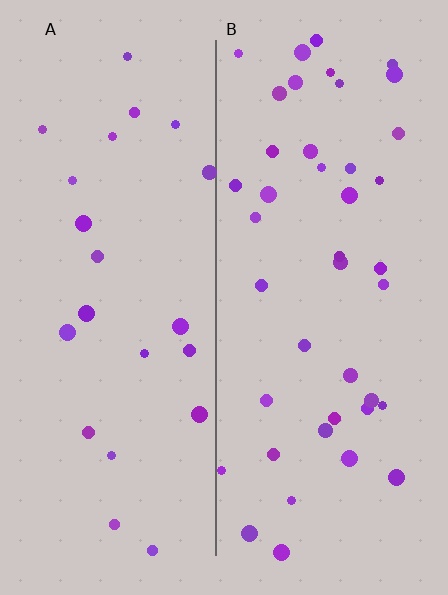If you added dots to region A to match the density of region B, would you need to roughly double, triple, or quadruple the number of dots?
Approximately double.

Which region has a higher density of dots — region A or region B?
B (the right).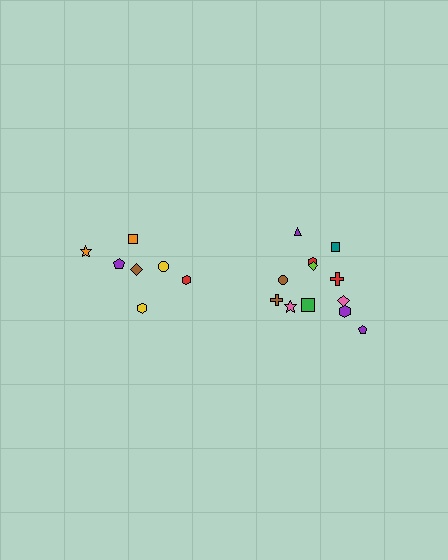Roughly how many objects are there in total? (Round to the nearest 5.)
Roughly 20 objects in total.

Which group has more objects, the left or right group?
The right group.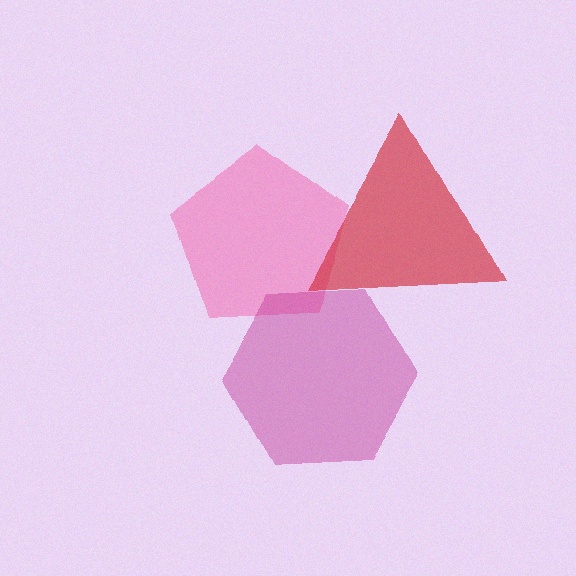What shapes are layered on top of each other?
The layered shapes are: a pink pentagon, a red triangle, a magenta hexagon.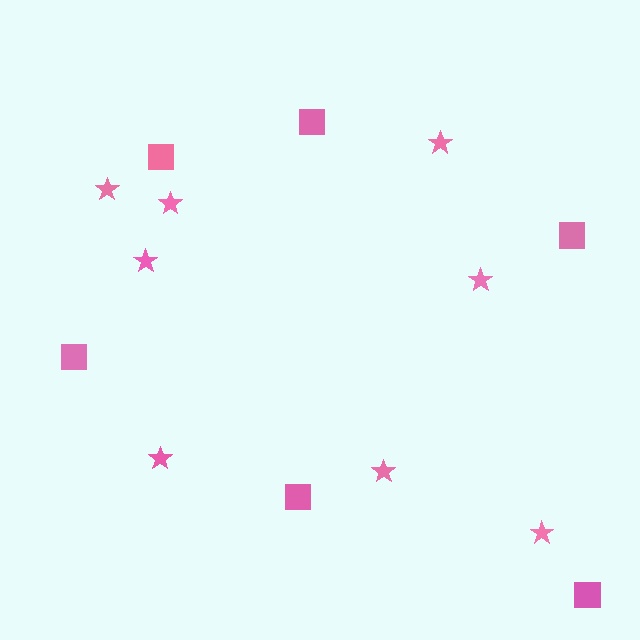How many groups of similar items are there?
There are 2 groups: one group of stars (8) and one group of squares (6).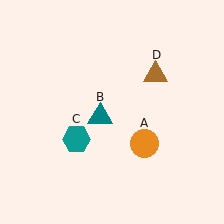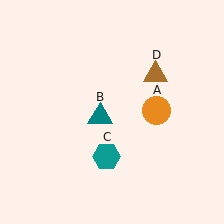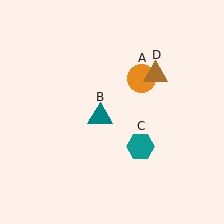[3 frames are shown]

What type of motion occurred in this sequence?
The orange circle (object A), teal hexagon (object C) rotated counterclockwise around the center of the scene.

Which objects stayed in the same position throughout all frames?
Teal triangle (object B) and brown triangle (object D) remained stationary.